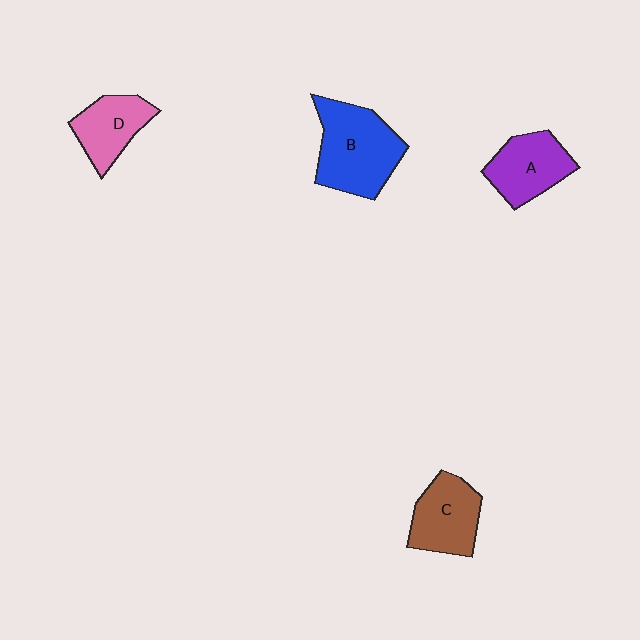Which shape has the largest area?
Shape B (blue).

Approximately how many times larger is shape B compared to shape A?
Approximately 1.5 times.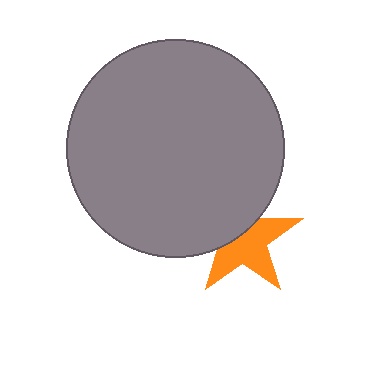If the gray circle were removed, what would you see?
You would see the complete orange star.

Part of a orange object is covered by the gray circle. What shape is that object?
It is a star.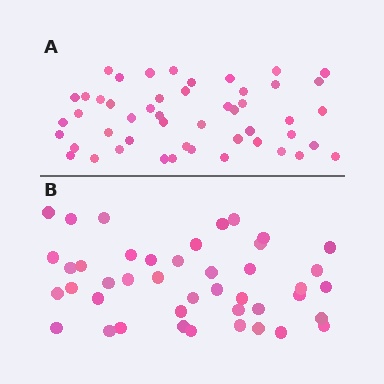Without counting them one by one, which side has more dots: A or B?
Region A (the top region) has more dots.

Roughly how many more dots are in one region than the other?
Region A has about 6 more dots than region B.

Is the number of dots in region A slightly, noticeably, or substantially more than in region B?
Region A has only slightly more — the two regions are fairly close. The ratio is roughly 1.1 to 1.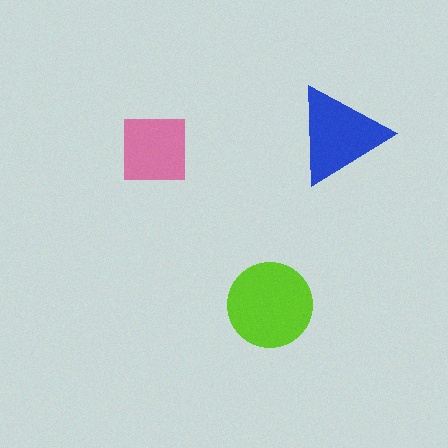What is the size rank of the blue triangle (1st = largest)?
2nd.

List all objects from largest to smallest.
The lime circle, the blue triangle, the pink square.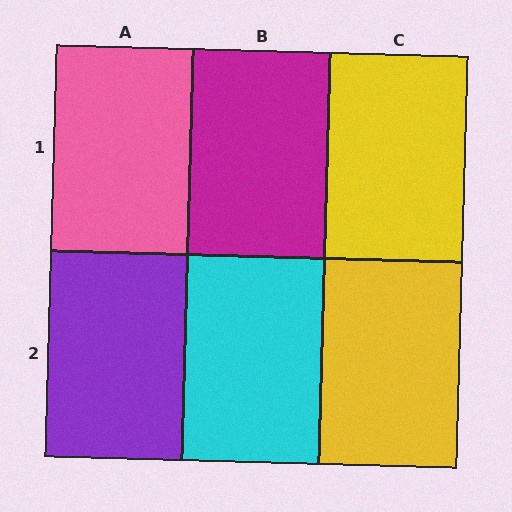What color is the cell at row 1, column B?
Magenta.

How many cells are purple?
1 cell is purple.